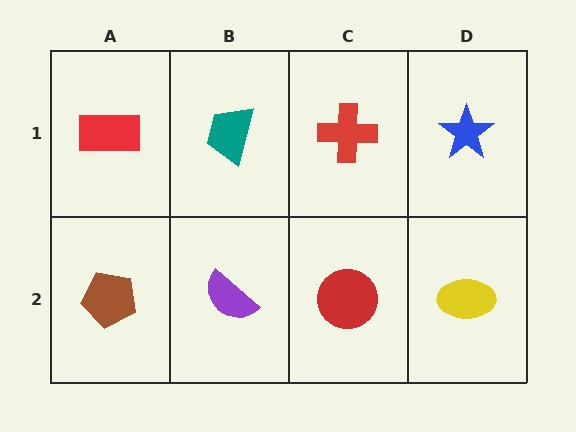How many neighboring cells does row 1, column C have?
3.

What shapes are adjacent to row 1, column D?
A yellow ellipse (row 2, column D), a red cross (row 1, column C).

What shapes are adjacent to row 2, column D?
A blue star (row 1, column D), a red circle (row 2, column C).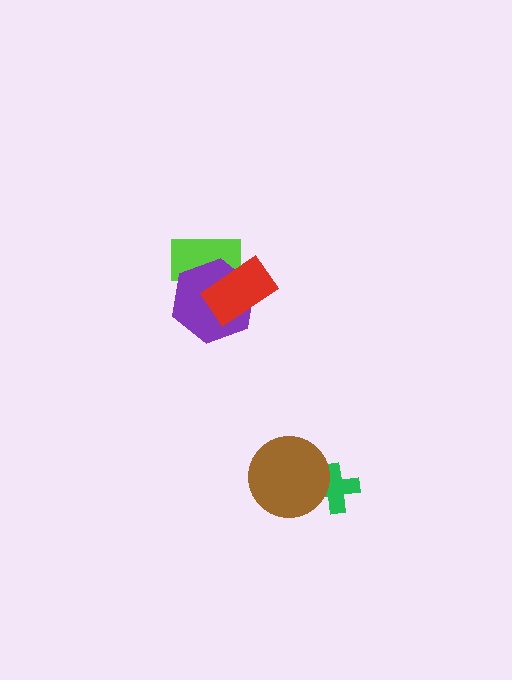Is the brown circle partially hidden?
No, no other shape covers it.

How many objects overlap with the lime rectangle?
2 objects overlap with the lime rectangle.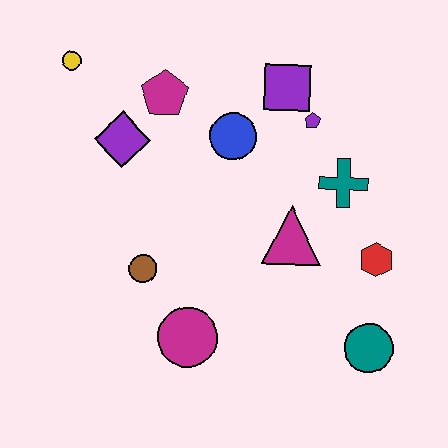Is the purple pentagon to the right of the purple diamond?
Yes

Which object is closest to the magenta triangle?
The teal cross is closest to the magenta triangle.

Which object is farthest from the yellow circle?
The teal circle is farthest from the yellow circle.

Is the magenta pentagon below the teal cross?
No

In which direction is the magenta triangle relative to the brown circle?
The magenta triangle is to the right of the brown circle.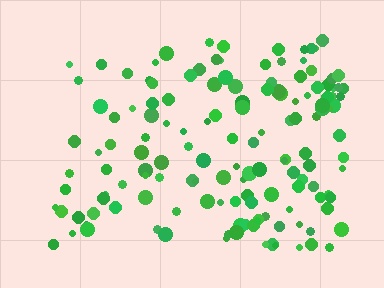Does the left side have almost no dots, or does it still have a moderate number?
Still a moderate number, just noticeably fewer than the right.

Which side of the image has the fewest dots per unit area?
The left.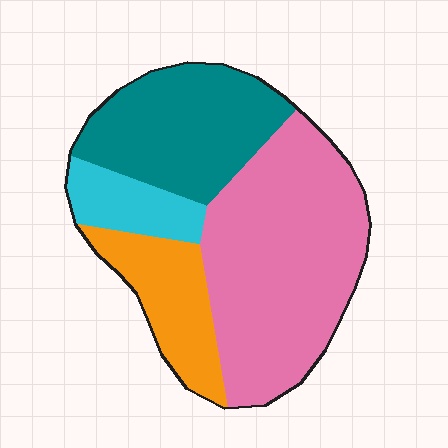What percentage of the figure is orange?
Orange takes up about one sixth (1/6) of the figure.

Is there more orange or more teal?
Teal.